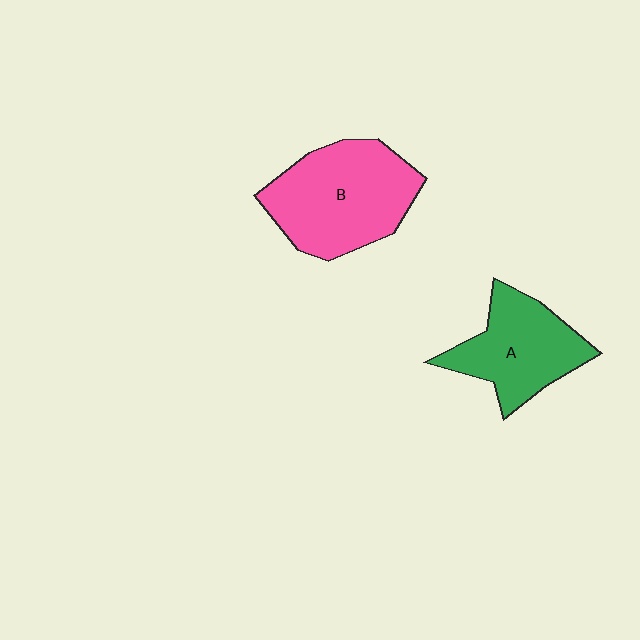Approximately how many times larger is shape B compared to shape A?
Approximately 1.3 times.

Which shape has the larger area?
Shape B (pink).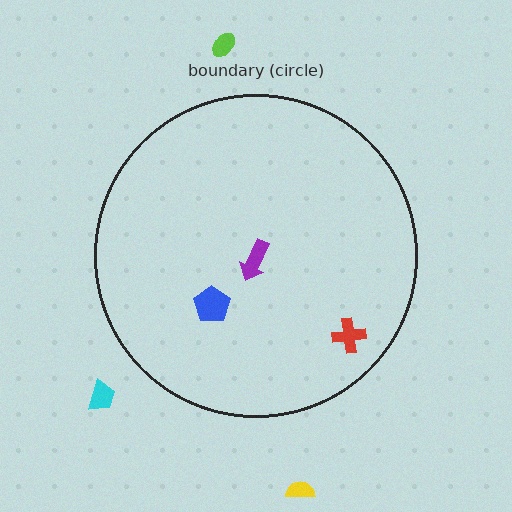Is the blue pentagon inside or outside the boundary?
Inside.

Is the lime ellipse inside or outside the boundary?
Outside.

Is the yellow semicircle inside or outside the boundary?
Outside.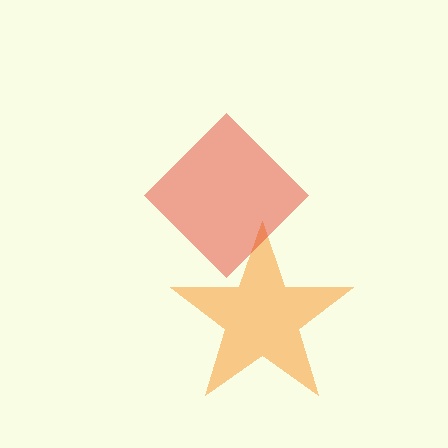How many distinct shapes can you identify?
There are 2 distinct shapes: an orange star, a red diamond.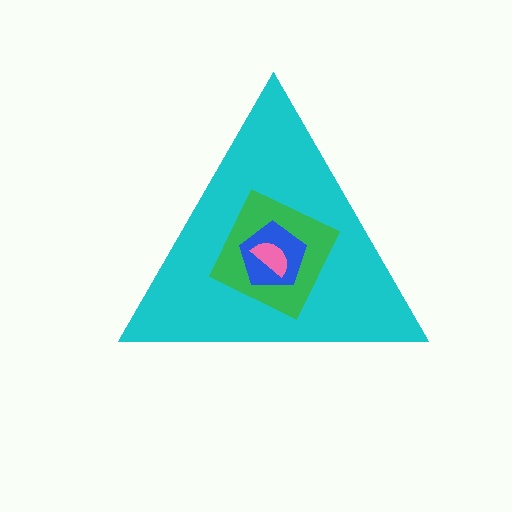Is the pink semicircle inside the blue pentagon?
Yes.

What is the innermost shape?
The pink semicircle.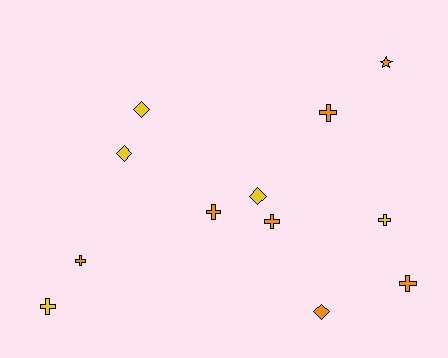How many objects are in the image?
There are 12 objects.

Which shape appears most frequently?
Cross, with 7 objects.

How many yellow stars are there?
There are no yellow stars.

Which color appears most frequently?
Orange, with 7 objects.